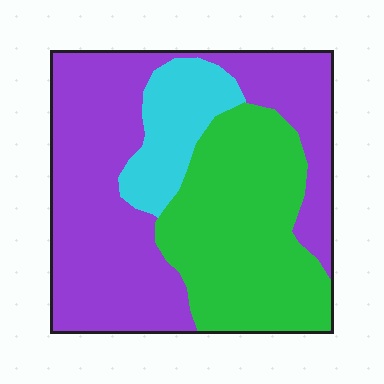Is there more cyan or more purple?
Purple.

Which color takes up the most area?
Purple, at roughly 50%.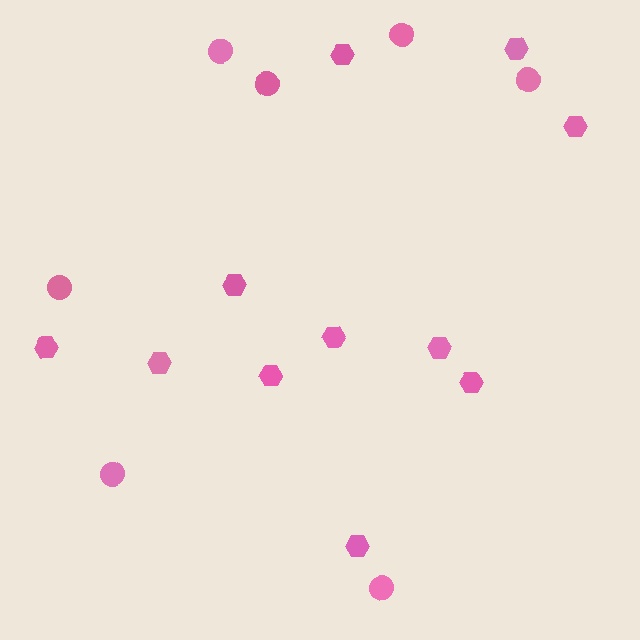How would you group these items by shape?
There are 2 groups: one group of circles (7) and one group of hexagons (11).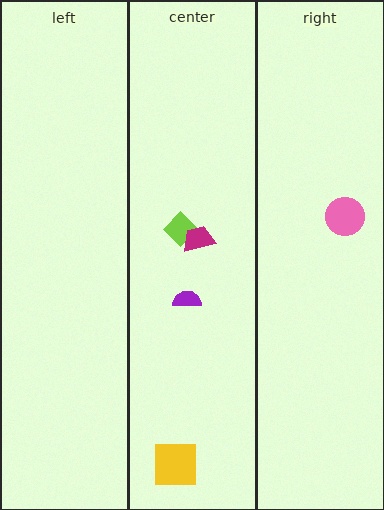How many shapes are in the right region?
1.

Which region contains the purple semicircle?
The center region.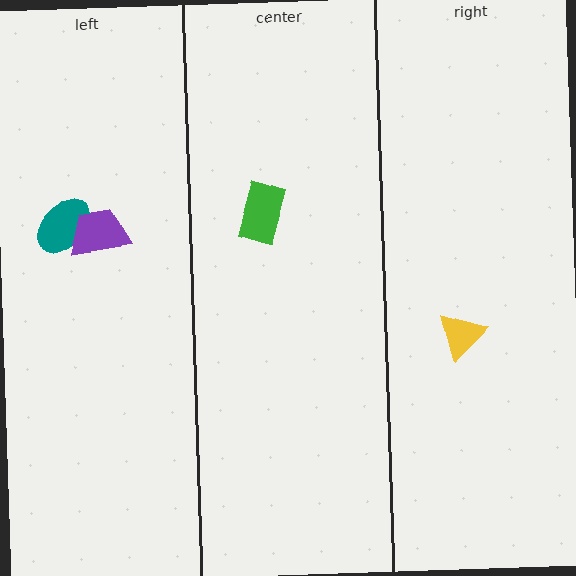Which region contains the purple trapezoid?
The left region.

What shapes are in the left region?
The teal ellipse, the purple trapezoid.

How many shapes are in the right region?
1.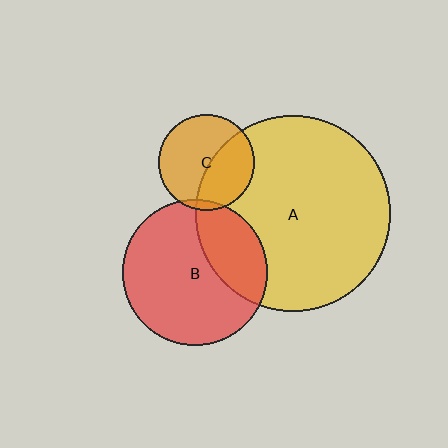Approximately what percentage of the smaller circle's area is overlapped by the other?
Approximately 30%.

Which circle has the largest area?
Circle A (yellow).